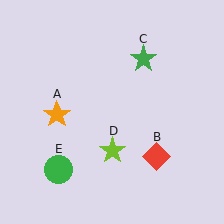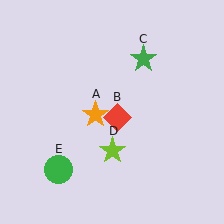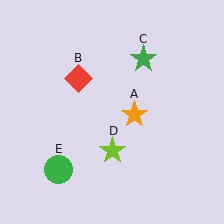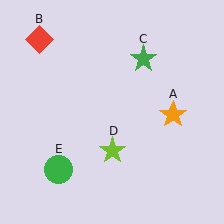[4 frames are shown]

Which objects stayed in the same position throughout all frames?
Green star (object C) and lime star (object D) and green circle (object E) remained stationary.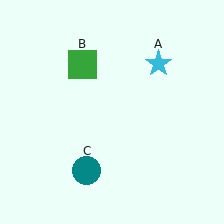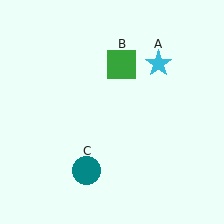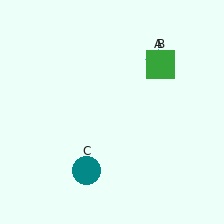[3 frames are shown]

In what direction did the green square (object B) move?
The green square (object B) moved right.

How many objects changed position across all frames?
1 object changed position: green square (object B).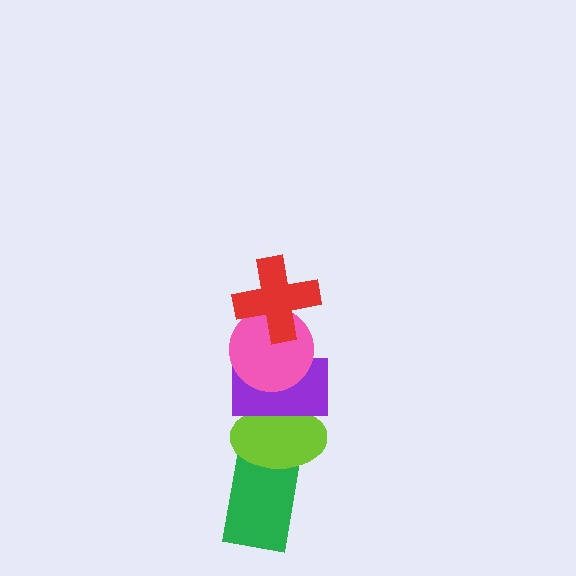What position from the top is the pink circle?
The pink circle is 2nd from the top.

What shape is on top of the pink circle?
The red cross is on top of the pink circle.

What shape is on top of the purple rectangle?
The pink circle is on top of the purple rectangle.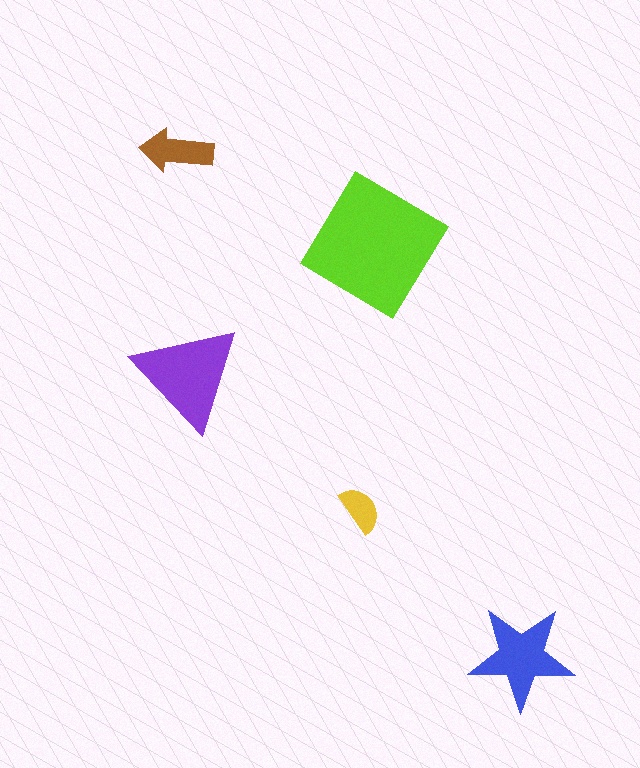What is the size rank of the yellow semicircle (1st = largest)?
5th.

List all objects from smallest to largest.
The yellow semicircle, the brown arrow, the blue star, the purple triangle, the lime diamond.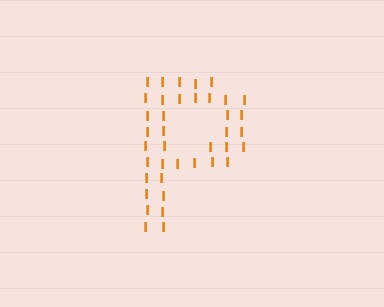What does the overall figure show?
The overall figure shows the letter P.